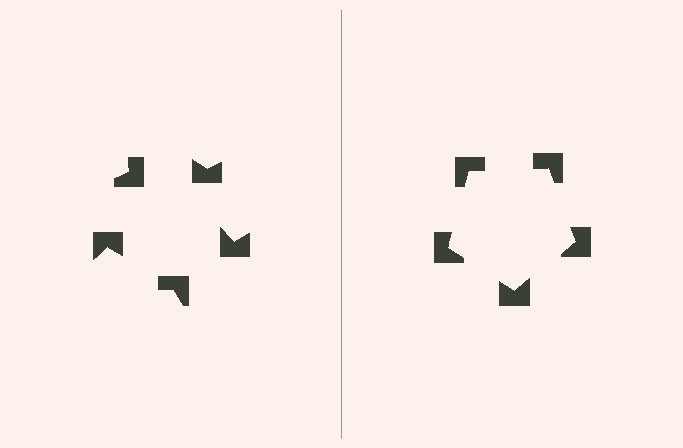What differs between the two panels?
The notched squares are positioned identically on both sides; only the wedge orientations differ. On the right they align to a pentagon; on the left they are misaligned.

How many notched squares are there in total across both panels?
10 — 5 on each side.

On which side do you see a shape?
An illusory pentagon appears on the right side. On the left side the wedge cuts are rotated, so no coherent shape forms.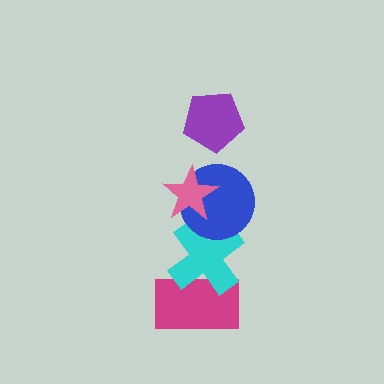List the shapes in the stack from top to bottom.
From top to bottom: the purple pentagon, the pink star, the blue circle, the cyan cross, the magenta rectangle.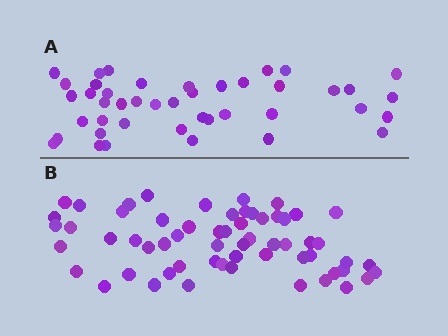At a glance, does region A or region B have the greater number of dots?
Region B (the bottom region) has more dots.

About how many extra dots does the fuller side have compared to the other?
Region B has approximately 15 more dots than region A.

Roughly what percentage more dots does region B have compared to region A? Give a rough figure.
About 40% more.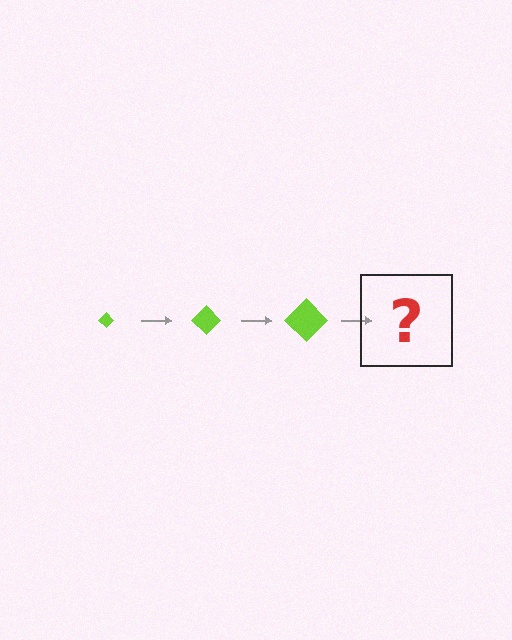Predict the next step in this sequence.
The next step is a lime diamond, larger than the previous one.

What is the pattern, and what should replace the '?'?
The pattern is that the diamond gets progressively larger each step. The '?' should be a lime diamond, larger than the previous one.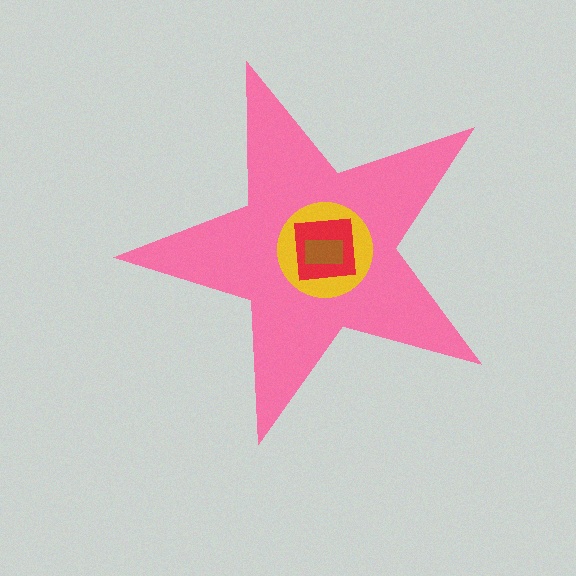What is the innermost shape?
The brown rectangle.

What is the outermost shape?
The pink star.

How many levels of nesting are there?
4.